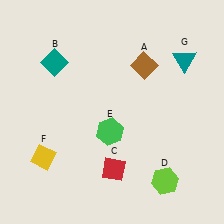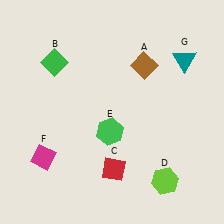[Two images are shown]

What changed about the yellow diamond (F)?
In Image 1, F is yellow. In Image 2, it changed to magenta.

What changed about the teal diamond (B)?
In Image 1, B is teal. In Image 2, it changed to green.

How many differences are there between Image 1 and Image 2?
There are 2 differences between the two images.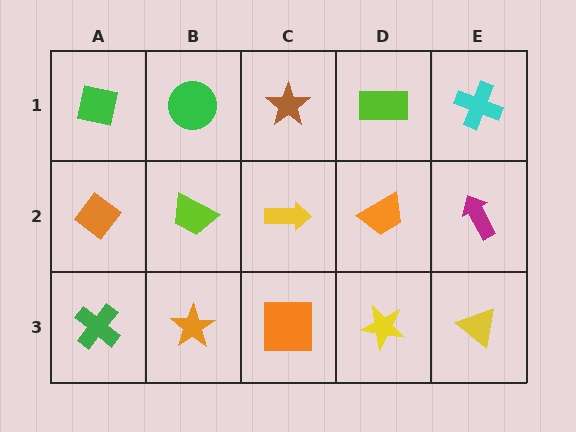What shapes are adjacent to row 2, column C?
A brown star (row 1, column C), an orange square (row 3, column C), a lime trapezoid (row 2, column B), an orange trapezoid (row 2, column D).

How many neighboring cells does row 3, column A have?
2.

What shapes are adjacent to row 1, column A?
An orange diamond (row 2, column A), a green circle (row 1, column B).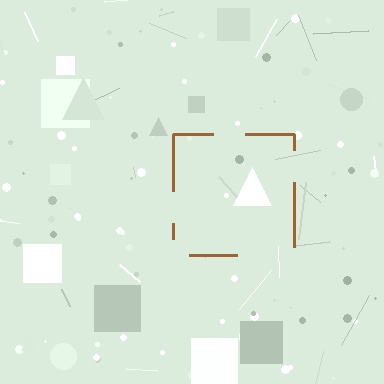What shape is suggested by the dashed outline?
The dashed outline suggests a square.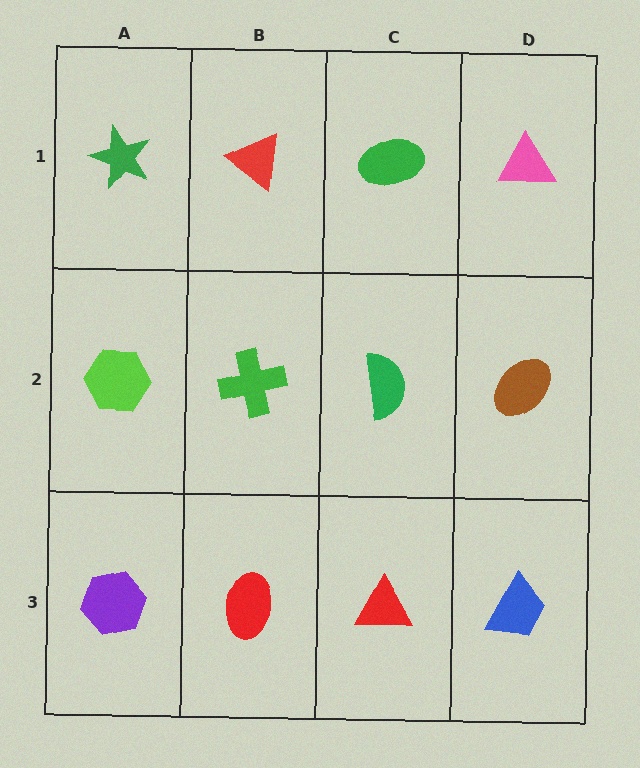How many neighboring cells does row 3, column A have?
2.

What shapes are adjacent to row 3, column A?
A lime hexagon (row 2, column A), a red ellipse (row 3, column B).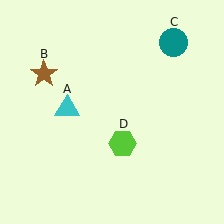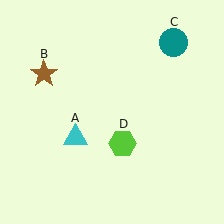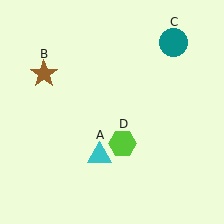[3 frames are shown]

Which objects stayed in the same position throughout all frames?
Brown star (object B) and teal circle (object C) and lime hexagon (object D) remained stationary.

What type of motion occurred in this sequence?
The cyan triangle (object A) rotated counterclockwise around the center of the scene.